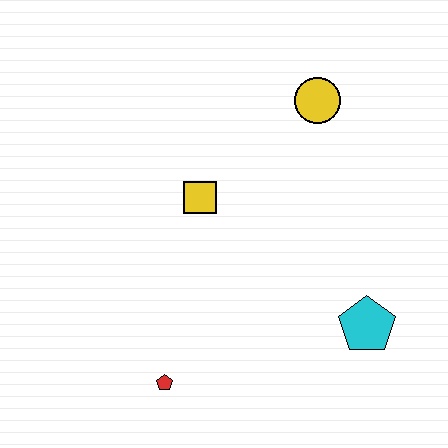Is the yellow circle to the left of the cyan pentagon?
Yes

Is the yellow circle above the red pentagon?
Yes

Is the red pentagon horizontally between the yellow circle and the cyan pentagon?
No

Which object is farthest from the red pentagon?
The yellow circle is farthest from the red pentagon.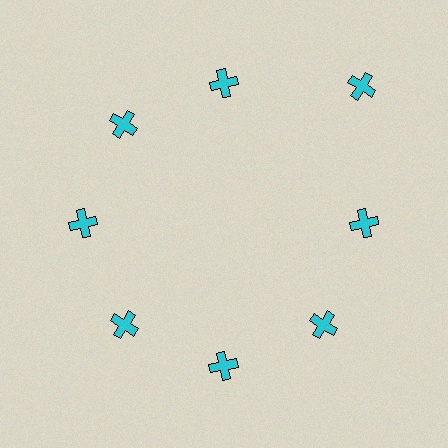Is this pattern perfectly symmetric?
No. The 8 cyan crosses are arranged in a ring, but one element near the 2 o'clock position is pushed outward from the center, breaking the 8-fold rotational symmetry.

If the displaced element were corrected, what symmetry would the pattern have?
It would have 8-fold rotational symmetry — the pattern would map onto itself every 45 degrees.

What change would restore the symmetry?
The symmetry would be restored by moving it inward, back onto the ring so that all 8 crosses sit at equal angles and equal distance from the center.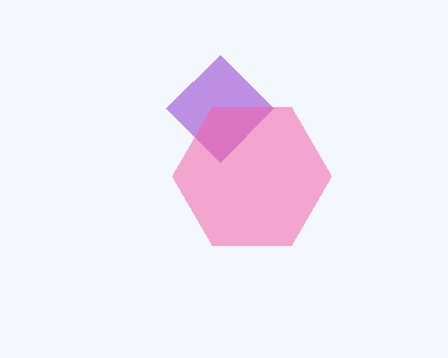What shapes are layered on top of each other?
The layered shapes are: a purple diamond, a pink hexagon.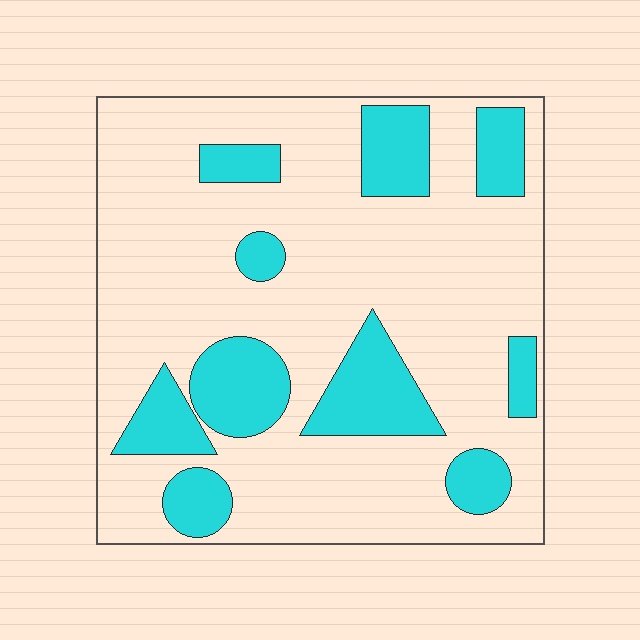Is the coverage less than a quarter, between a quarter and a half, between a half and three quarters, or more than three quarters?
Less than a quarter.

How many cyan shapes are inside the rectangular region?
10.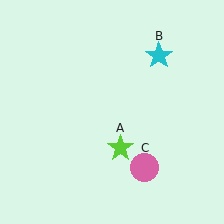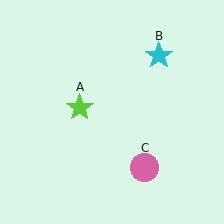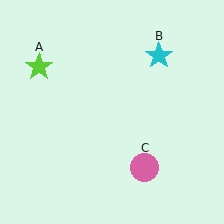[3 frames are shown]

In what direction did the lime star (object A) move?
The lime star (object A) moved up and to the left.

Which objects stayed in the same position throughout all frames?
Cyan star (object B) and pink circle (object C) remained stationary.